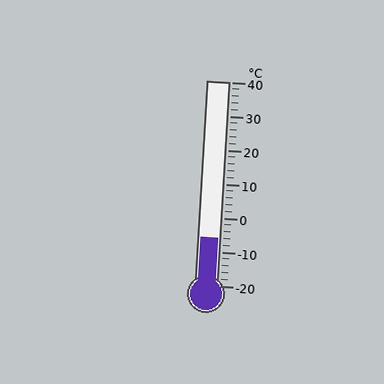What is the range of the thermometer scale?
The thermometer scale ranges from -20°C to 40°C.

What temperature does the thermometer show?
The thermometer shows approximately -6°C.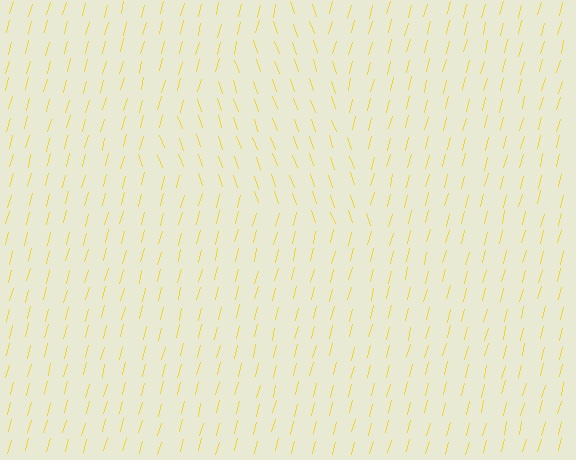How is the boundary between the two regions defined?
The boundary is defined purely by a change in line orientation (approximately 35 degrees difference). All lines are the same color and thickness.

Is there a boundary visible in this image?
Yes, there is a texture boundary formed by a change in line orientation.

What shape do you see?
I see a triangle.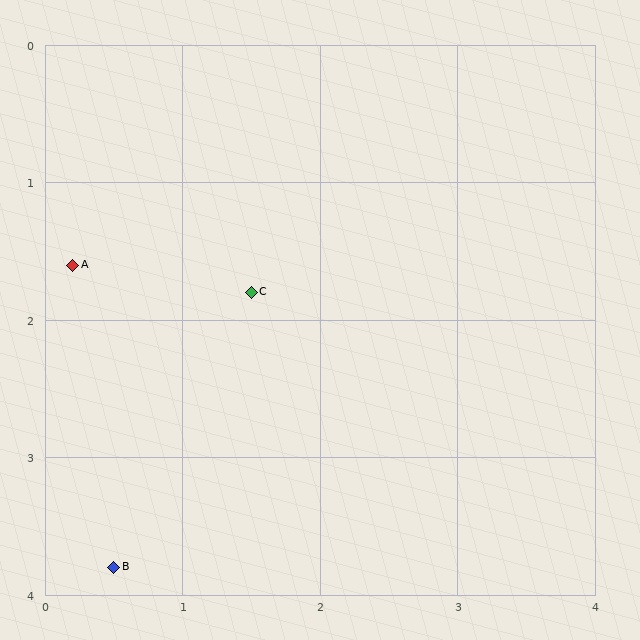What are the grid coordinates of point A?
Point A is at approximately (0.2, 1.6).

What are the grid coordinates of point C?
Point C is at approximately (1.5, 1.8).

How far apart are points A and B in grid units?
Points A and B are about 2.2 grid units apart.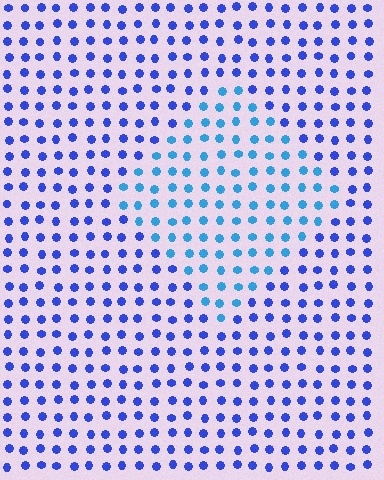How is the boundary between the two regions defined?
The boundary is defined purely by a slight shift in hue (about 32 degrees). Spacing, size, and orientation are identical on both sides.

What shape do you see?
I see a diamond.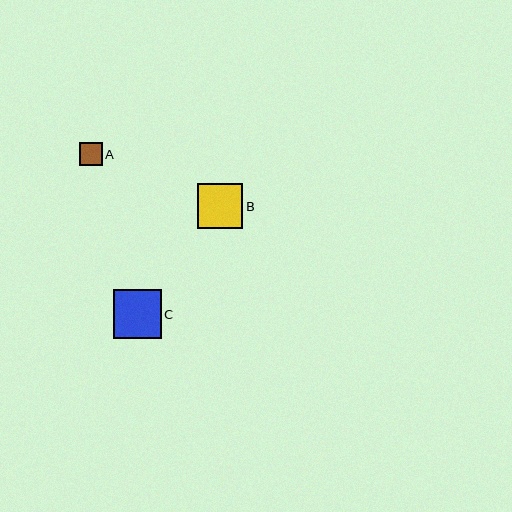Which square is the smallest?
Square A is the smallest with a size of approximately 23 pixels.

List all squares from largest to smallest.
From largest to smallest: C, B, A.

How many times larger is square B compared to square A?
Square B is approximately 1.9 times the size of square A.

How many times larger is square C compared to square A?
Square C is approximately 2.1 times the size of square A.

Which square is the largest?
Square C is the largest with a size of approximately 48 pixels.